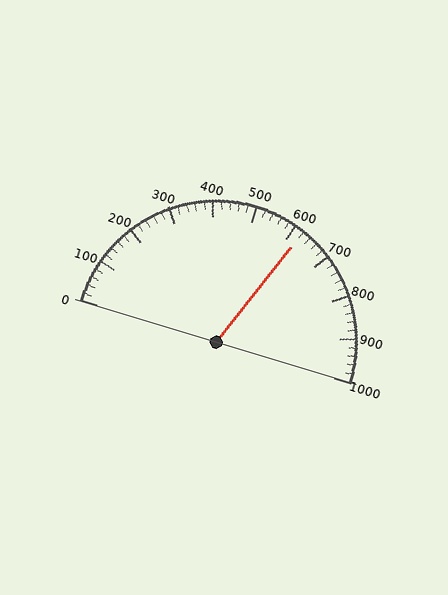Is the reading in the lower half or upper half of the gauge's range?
The reading is in the upper half of the range (0 to 1000).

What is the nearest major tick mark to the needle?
The nearest major tick mark is 600.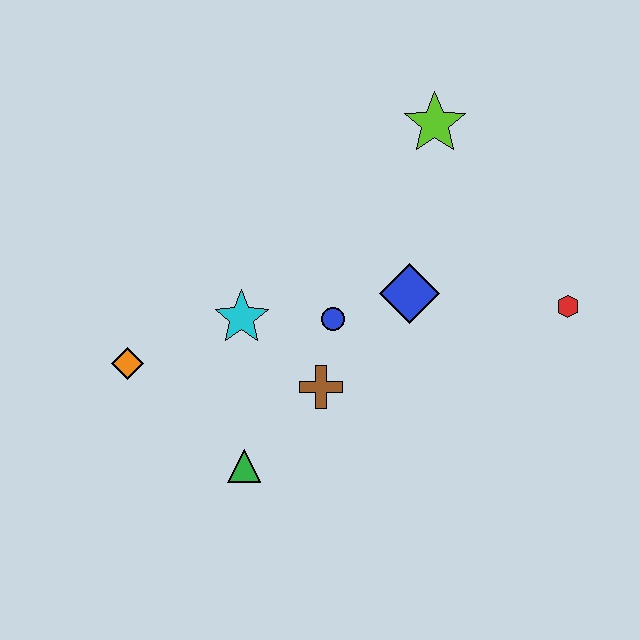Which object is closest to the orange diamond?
The cyan star is closest to the orange diamond.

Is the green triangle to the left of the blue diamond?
Yes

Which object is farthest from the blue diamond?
The orange diamond is farthest from the blue diamond.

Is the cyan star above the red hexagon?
No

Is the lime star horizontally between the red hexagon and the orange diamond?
Yes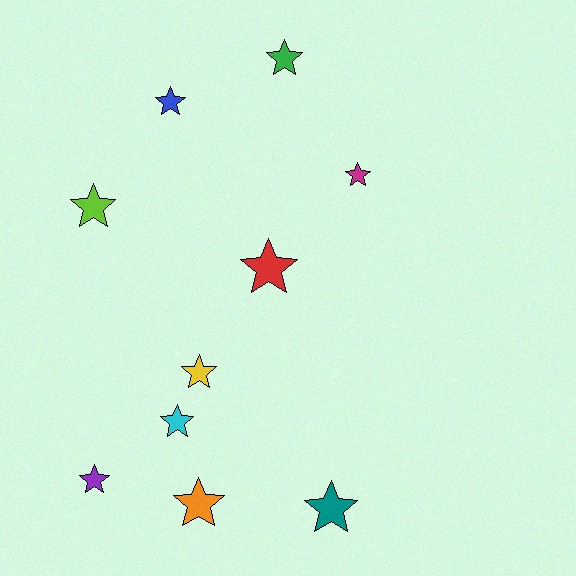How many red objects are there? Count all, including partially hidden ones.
There is 1 red object.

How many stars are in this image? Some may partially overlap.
There are 10 stars.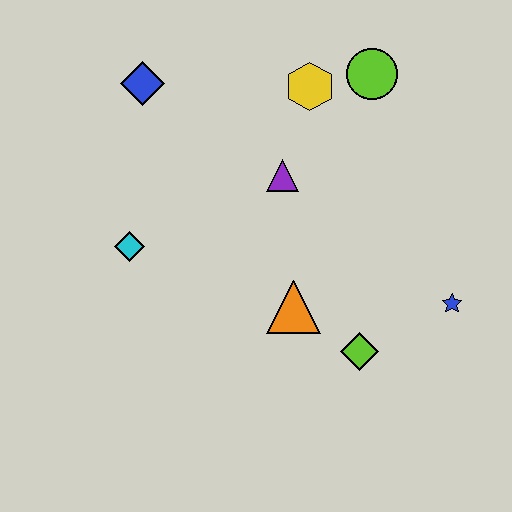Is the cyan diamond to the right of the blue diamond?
No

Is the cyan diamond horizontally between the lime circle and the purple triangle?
No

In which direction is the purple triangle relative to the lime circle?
The purple triangle is below the lime circle.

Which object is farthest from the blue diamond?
The blue star is farthest from the blue diamond.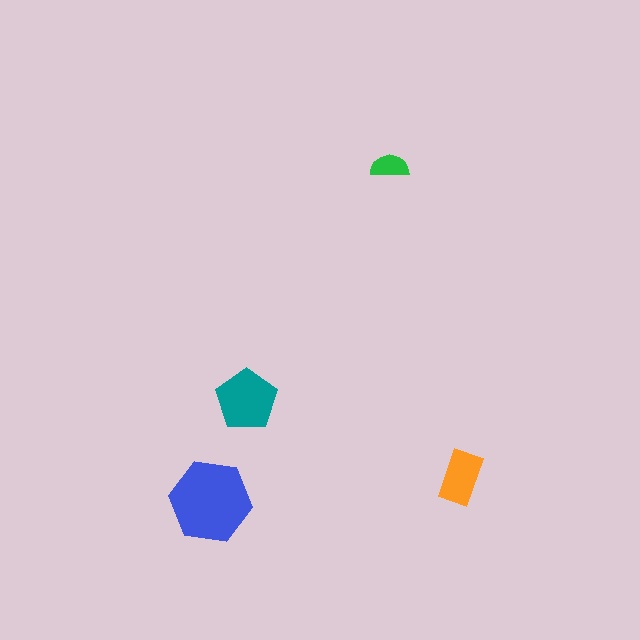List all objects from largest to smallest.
The blue hexagon, the teal pentagon, the orange rectangle, the green semicircle.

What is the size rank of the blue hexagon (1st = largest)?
1st.